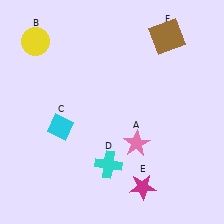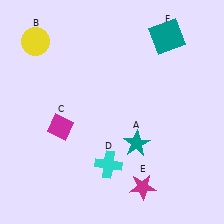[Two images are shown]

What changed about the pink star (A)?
In Image 1, A is pink. In Image 2, it changed to teal.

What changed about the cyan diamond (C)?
In Image 1, C is cyan. In Image 2, it changed to magenta.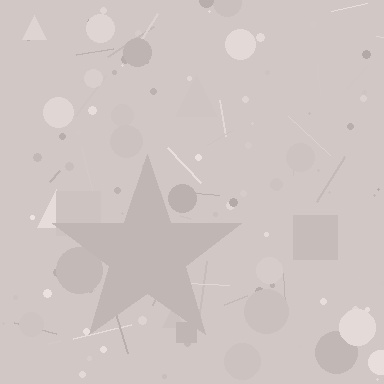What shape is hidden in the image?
A star is hidden in the image.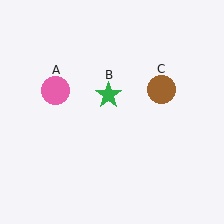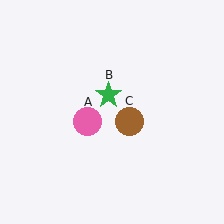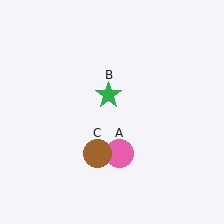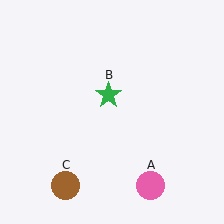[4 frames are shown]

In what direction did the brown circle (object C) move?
The brown circle (object C) moved down and to the left.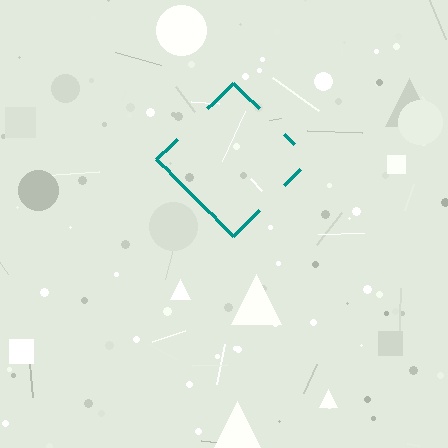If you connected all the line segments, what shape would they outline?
They would outline a diamond.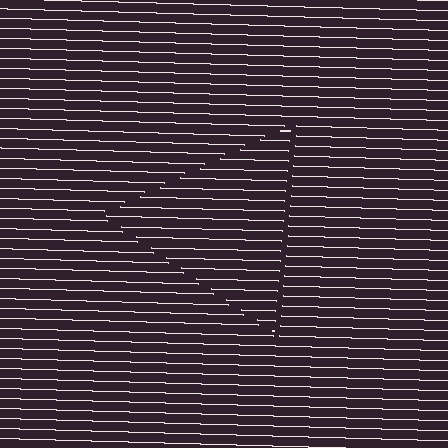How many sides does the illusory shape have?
3 sides — the line-ends trace a triangle.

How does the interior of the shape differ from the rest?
The interior of the shape contains the same grating, shifted by half a period — the contour is defined by the phase discontinuity where line-ends from the inner and outer gratings abut.